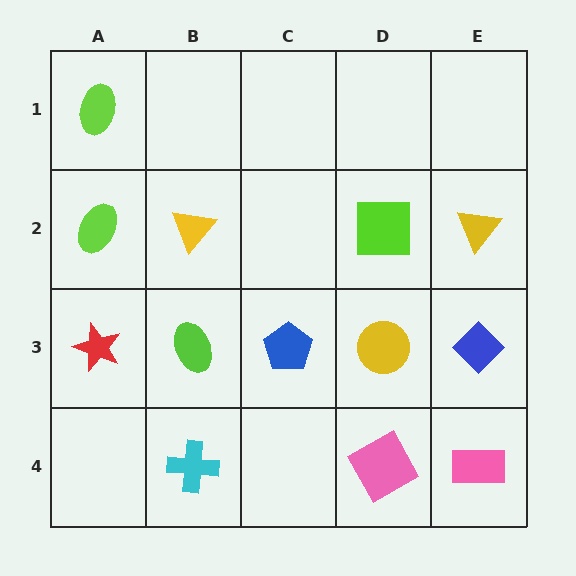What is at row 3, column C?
A blue pentagon.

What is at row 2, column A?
A lime ellipse.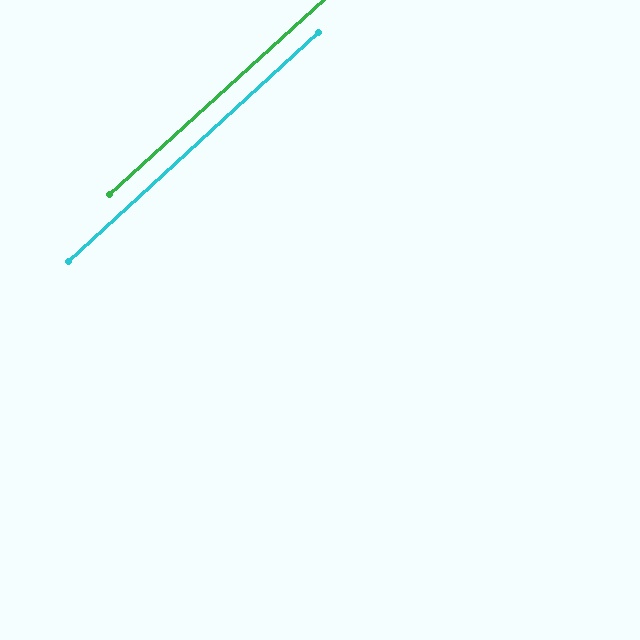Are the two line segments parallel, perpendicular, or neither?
Parallel — their directions differ by only 0.1°.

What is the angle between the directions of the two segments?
Approximately 0 degrees.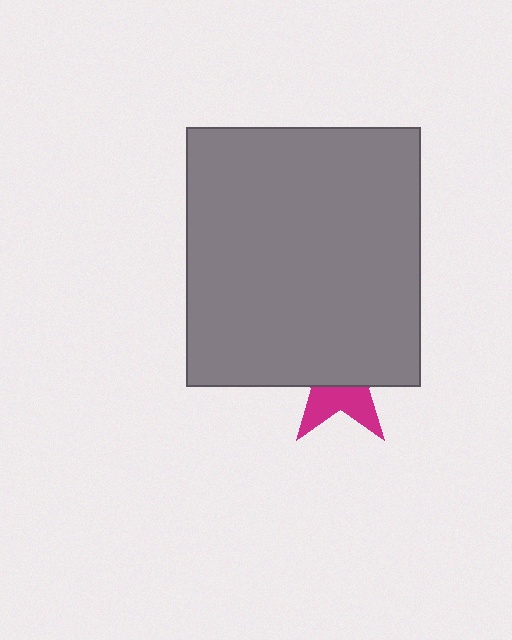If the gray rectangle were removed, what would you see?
You would see the complete magenta star.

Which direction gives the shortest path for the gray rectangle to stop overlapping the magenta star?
Moving up gives the shortest separation.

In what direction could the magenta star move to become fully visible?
The magenta star could move down. That would shift it out from behind the gray rectangle entirely.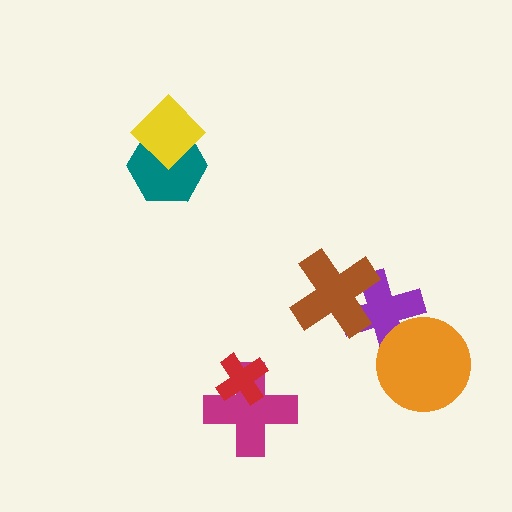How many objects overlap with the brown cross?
1 object overlaps with the brown cross.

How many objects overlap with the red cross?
1 object overlaps with the red cross.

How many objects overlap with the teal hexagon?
1 object overlaps with the teal hexagon.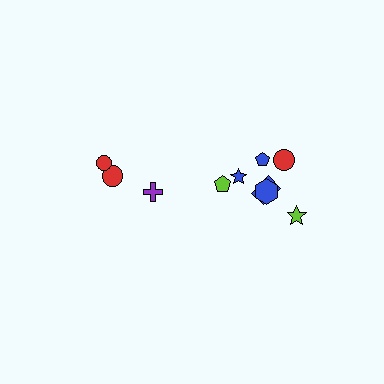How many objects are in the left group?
There are 3 objects.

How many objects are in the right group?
There are 8 objects.